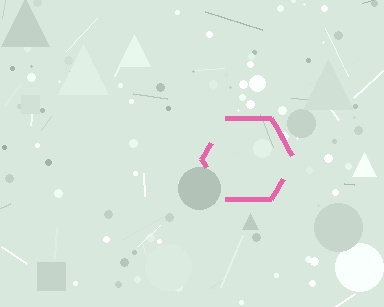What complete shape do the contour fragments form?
The contour fragments form a hexagon.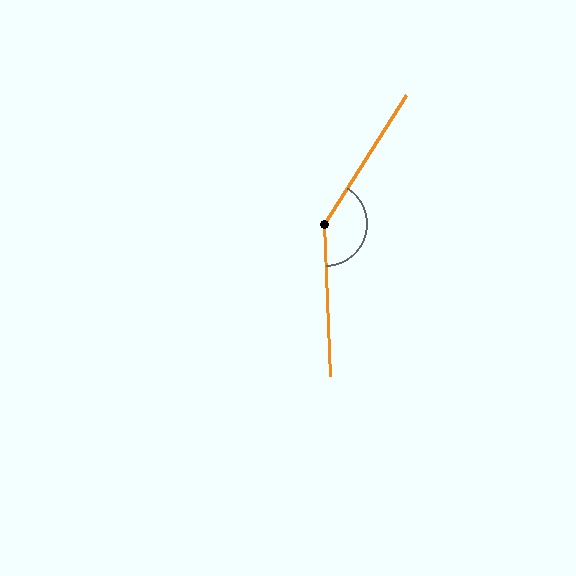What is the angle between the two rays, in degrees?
Approximately 146 degrees.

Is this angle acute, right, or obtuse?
It is obtuse.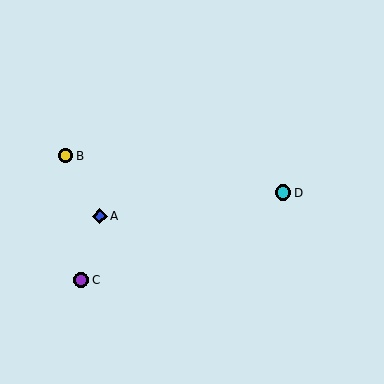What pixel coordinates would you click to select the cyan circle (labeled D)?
Click at (283, 193) to select the cyan circle D.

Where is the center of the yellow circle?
The center of the yellow circle is at (66, 156).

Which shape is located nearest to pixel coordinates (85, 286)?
The purple circle (labeled C) at (81, 280) is nearest to that location.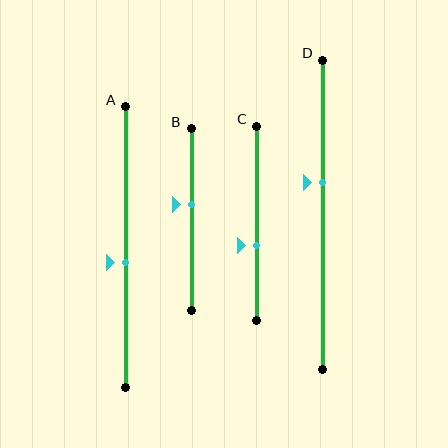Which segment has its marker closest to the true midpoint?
Segment A has its marker closest to the true midpoint.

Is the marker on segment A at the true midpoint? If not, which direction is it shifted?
No, the marker on segment A is shifted downward by about 6% of the segment length.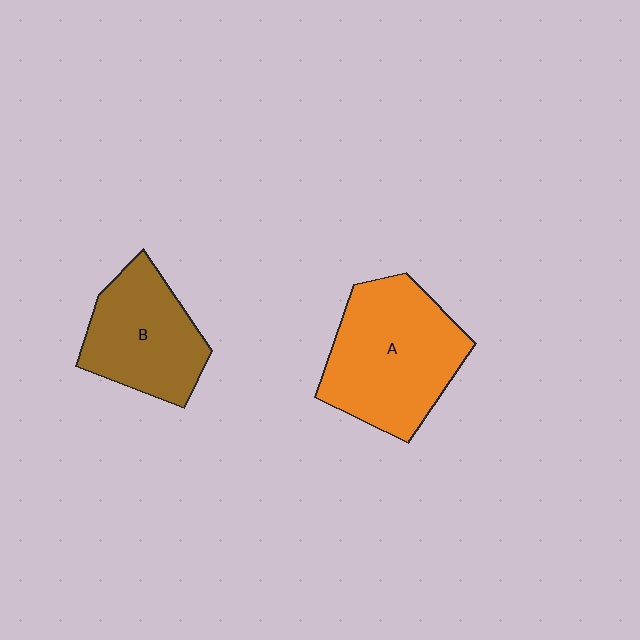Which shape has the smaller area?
Shape B (brown).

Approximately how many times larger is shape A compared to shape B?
Approximately 1.3 times.